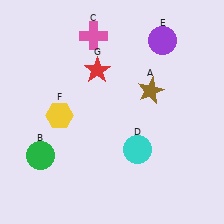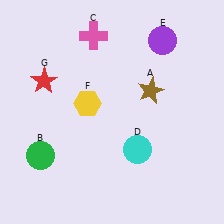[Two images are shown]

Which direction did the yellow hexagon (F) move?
The yellow hexagon (F) moved right.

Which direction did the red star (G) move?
The red star (G) moved left.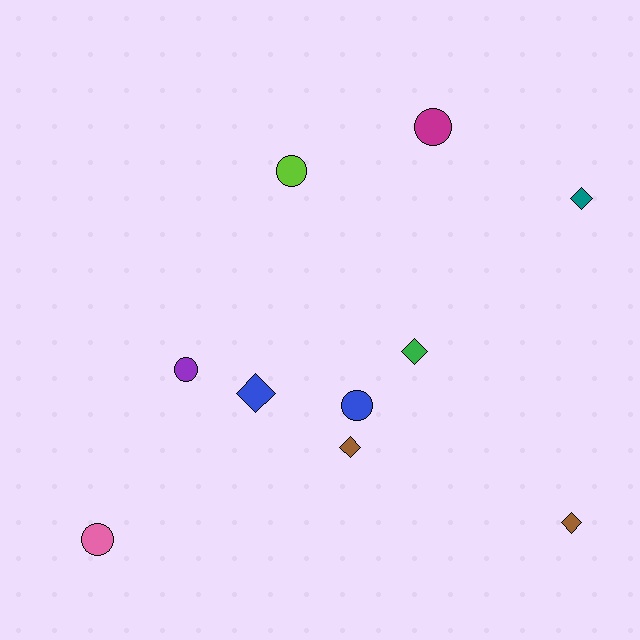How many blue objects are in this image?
There are 2 blue objects.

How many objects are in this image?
There are 10 objects.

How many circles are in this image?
There are 5 circles.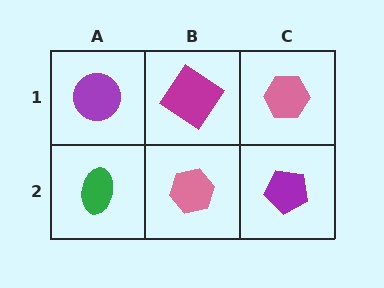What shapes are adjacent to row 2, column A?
A purple circle (row 1, column A), a pink hexagon (row 2, column B).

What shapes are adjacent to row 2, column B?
A magenta diamond (row 1, column B), a green ellipse (row 2, column A), a purple pentagon (row 2, column C).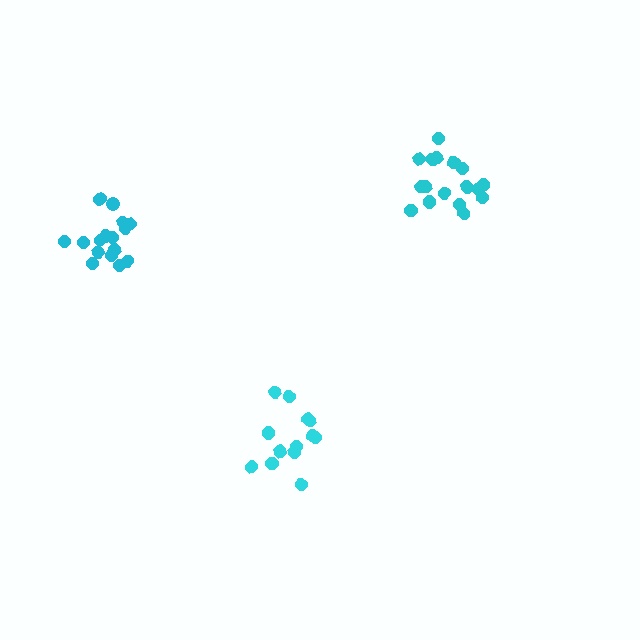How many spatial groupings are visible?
There are 3 spatial groupings.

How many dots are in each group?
Group 1: 17 dots, Group 2: 13 dots, Group 3: 16 dots (46 total).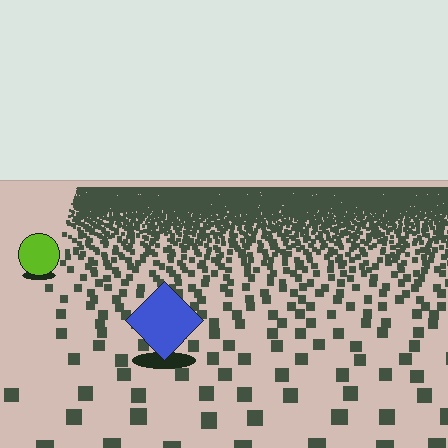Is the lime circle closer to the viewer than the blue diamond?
No. The blue diamond is closer — you can tell from the texture gradient: the ground texture is coarser near it.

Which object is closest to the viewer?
The blue diamond is closest. The texture marks near it are larger and more spread out.